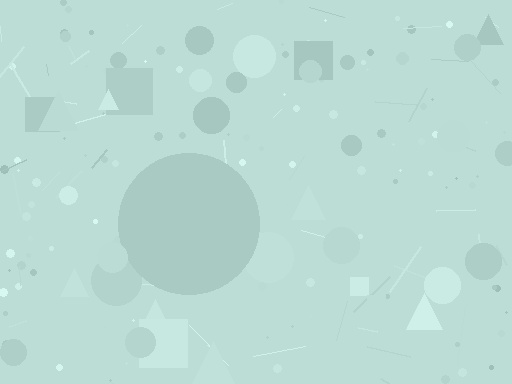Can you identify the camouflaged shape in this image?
The camouflaged shape is a circle.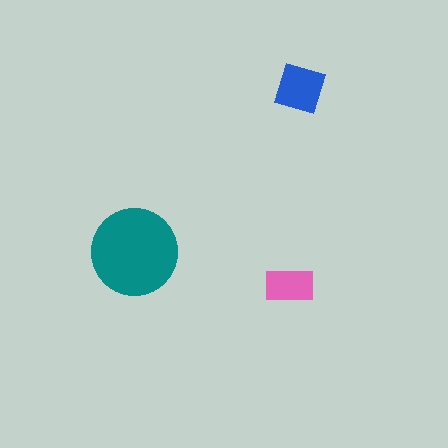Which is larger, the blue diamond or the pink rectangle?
The blue diamond.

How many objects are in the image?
There are 3 objects in the image.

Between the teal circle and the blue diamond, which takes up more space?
The teal circle.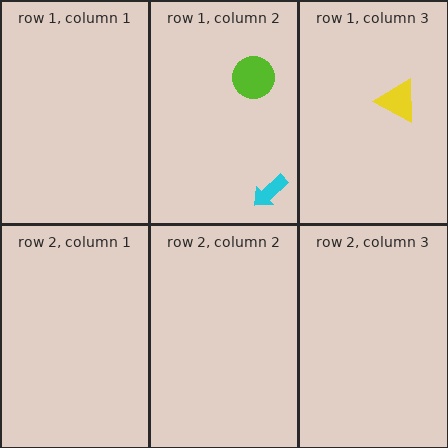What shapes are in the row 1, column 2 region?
The cyan arrow, the lime circle.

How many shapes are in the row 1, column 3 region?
1.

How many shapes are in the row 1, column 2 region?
2.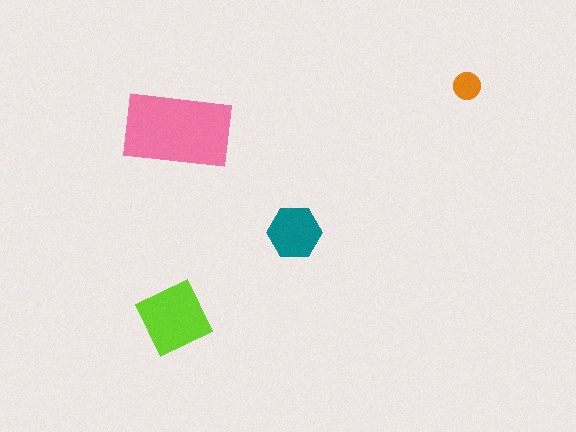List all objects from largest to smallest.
The pink rectangle, the lime square, the teal hexagon, the orange circle.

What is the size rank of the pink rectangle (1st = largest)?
1st.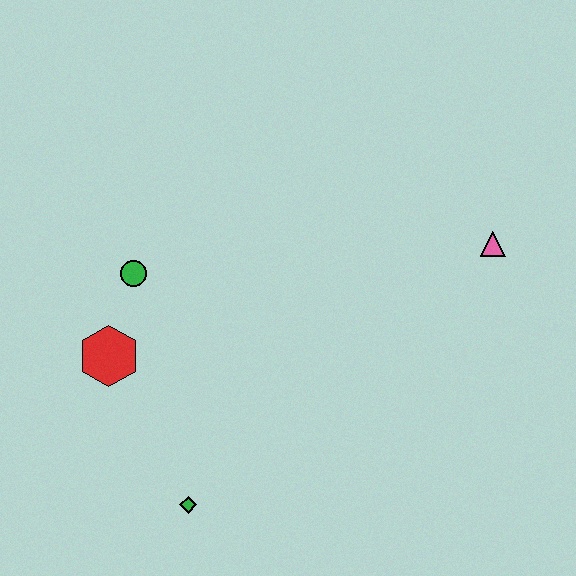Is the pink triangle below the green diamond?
No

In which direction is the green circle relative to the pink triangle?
The green circle is to the left of the pink triangle.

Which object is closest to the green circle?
The red hexagon is closest to the green circle.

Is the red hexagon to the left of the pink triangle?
Yes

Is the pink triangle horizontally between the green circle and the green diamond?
No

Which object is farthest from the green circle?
The pink triangle is farthest from the green circle.